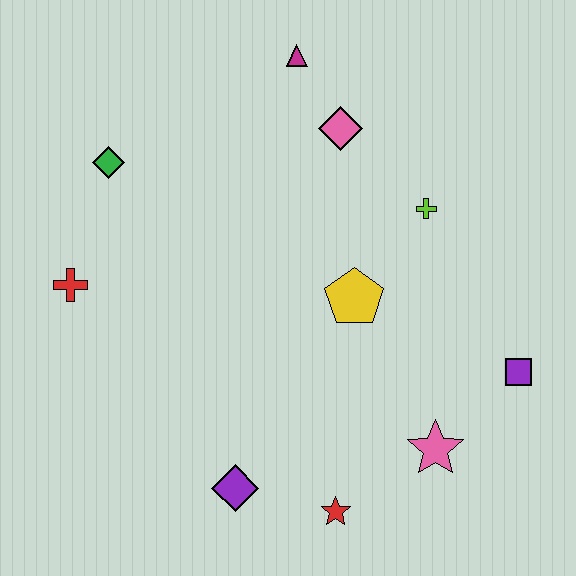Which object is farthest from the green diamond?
The purple square is farthest from the green diamond.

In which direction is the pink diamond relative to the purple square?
The pink diamond is above the purple square.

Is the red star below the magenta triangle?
Yes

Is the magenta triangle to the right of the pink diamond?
No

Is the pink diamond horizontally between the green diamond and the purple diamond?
No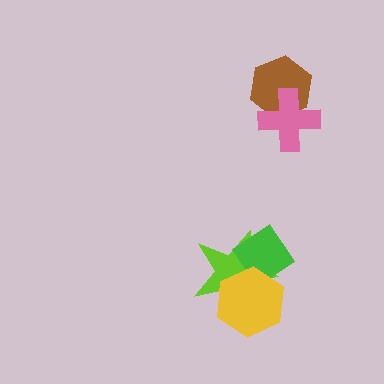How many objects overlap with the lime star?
2 objects overlap with the lime star.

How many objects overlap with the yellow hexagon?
2 objects overlap with the yellow hexagon.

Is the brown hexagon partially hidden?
Yes, it is partially covered by another shape.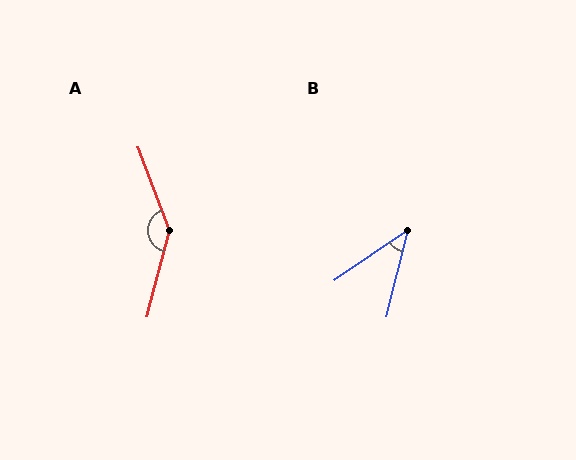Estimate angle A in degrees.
Approximately 145 degrees.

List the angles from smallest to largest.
B (42°), A (145°).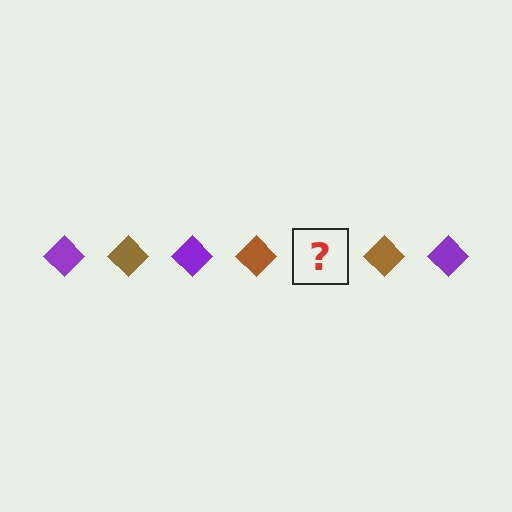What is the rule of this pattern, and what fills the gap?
The rule is that the pattern cycles through purple, brown diamonds. The gap should be filled with a purple diamond.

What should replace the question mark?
The question mark should be replaced with a purple diamond.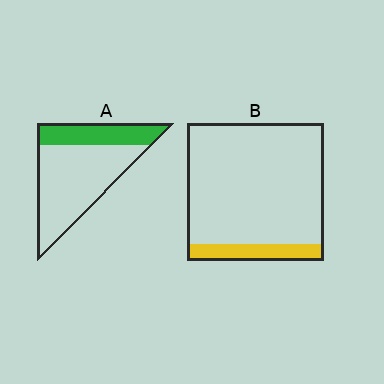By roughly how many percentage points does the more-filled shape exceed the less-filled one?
By roughly 15 percentage points (A over B).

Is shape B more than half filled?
No.